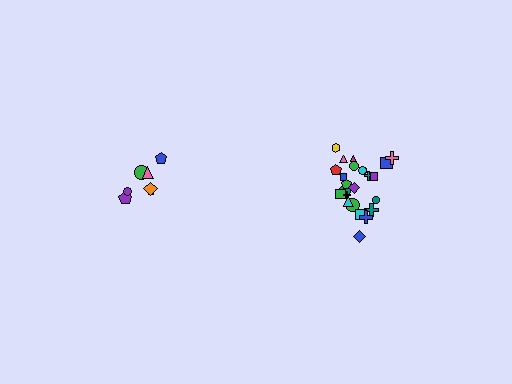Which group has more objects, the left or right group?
The right group.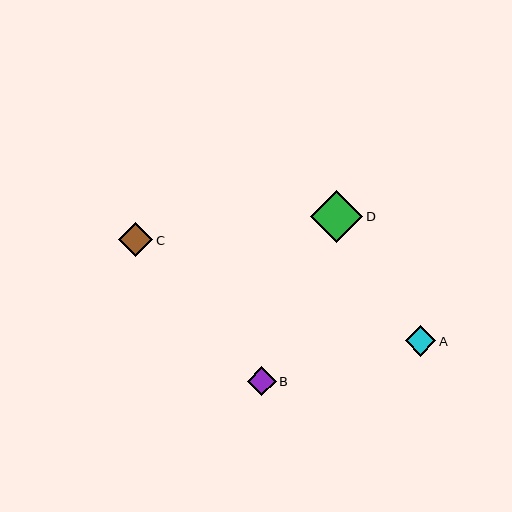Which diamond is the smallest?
Diamond B is the smallest with a size of approximately 29 pixels.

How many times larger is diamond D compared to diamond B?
Diamond D is approximately 1.8 times the size of diamond B.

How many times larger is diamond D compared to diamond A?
Diamond D is approximately 1.7 times the size of diamond A.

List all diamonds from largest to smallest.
From largest to smallest: D, C, A, B.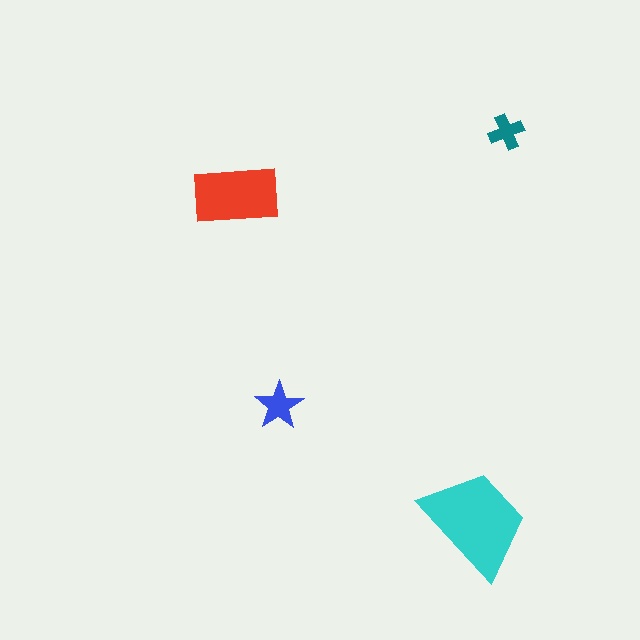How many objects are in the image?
There are 4 objects in the image.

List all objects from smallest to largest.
The teal cross, the blue star, the red rectangle, the cyan trapezoid.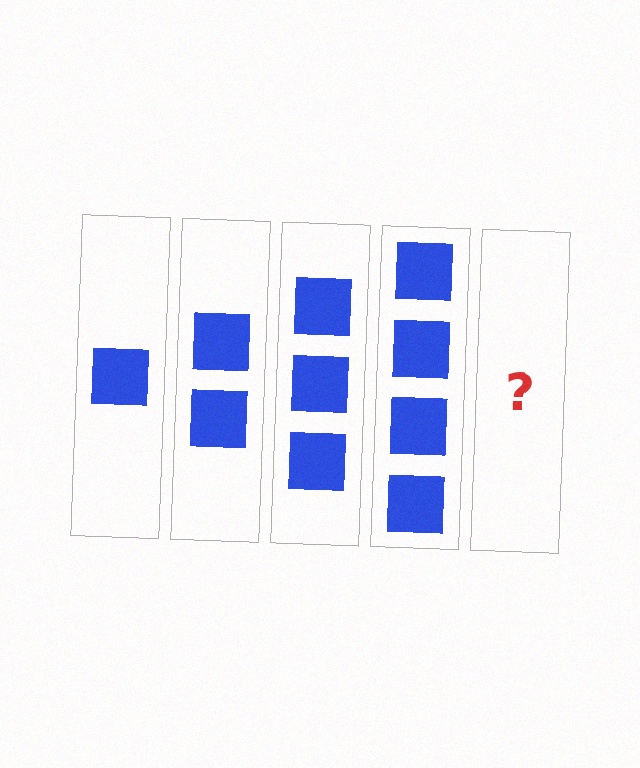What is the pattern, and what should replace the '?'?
The pattern is that each step adds one more square. The '?' should be 5 squares.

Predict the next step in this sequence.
The next step is 5 squares.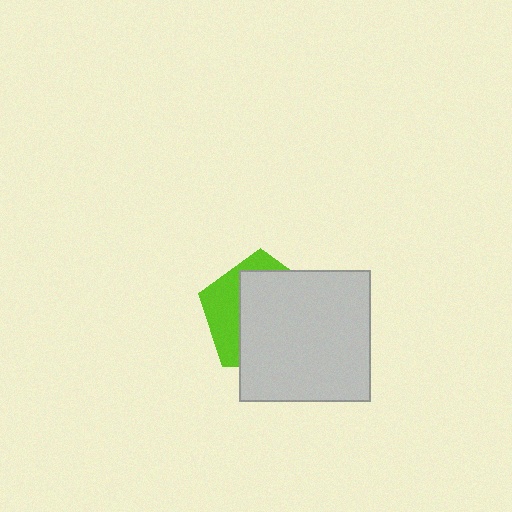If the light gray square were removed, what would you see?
You would see the complete lime pentagon.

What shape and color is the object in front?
The object in front is a light gray square.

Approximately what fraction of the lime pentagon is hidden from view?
Roughly 67% of the lime pentagon is hidden behind the light gray square.